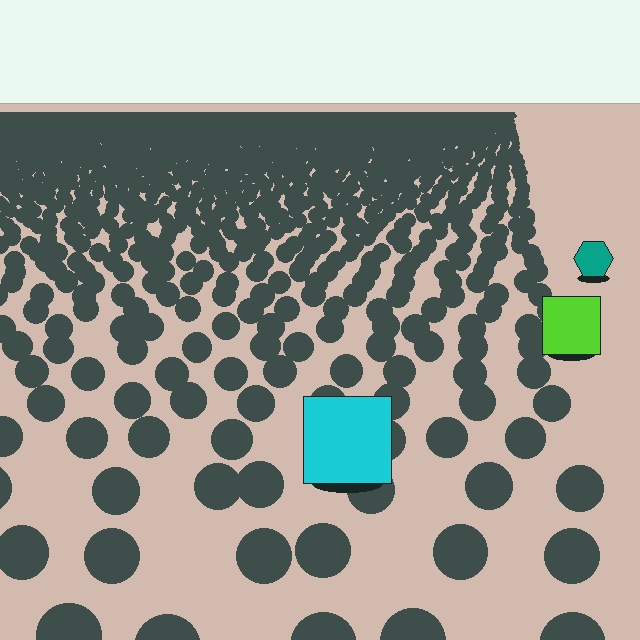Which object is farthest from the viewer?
The teal hexagon is farthest from the viewer. It appears smaller and the ground texture around it is denser.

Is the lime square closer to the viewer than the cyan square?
No. The cyan square is closer — you can tell from the texture gradient: the ground texture is coarser near it.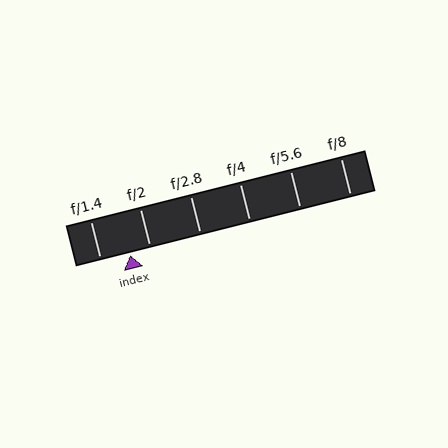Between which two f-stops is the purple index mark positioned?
The index mark is between f/1.4 and f/2.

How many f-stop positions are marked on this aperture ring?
There are 6 f-stop positions marked.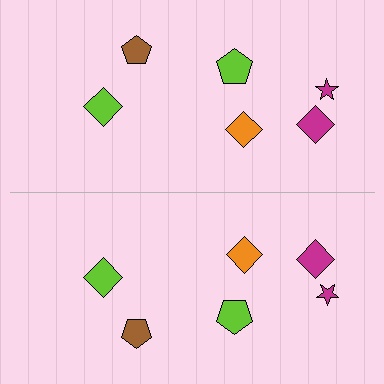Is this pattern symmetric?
Yes, this pattern has bilateral (reflection) symmetry.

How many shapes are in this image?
There are 12 shapes in this image.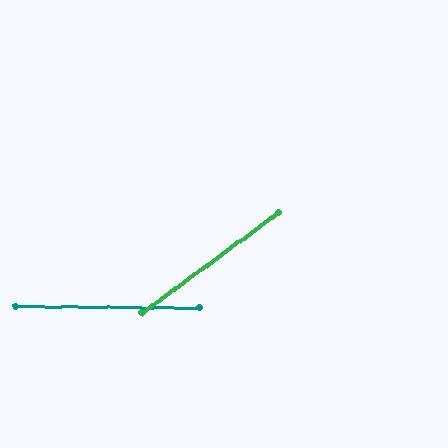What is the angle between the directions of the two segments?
Approximately 37 degrees.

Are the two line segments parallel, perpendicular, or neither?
Neither parallel nor perpendicular — they differ by about 37°.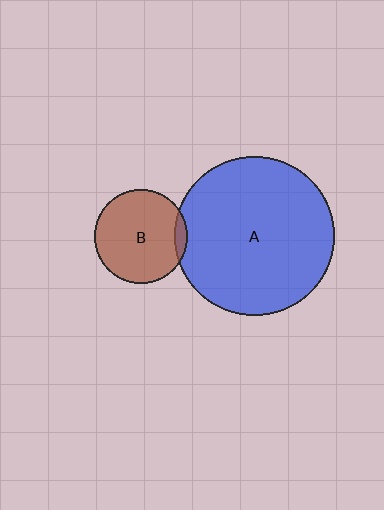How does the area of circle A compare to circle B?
Approximately 2.9 times.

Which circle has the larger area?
Circle A (blue).